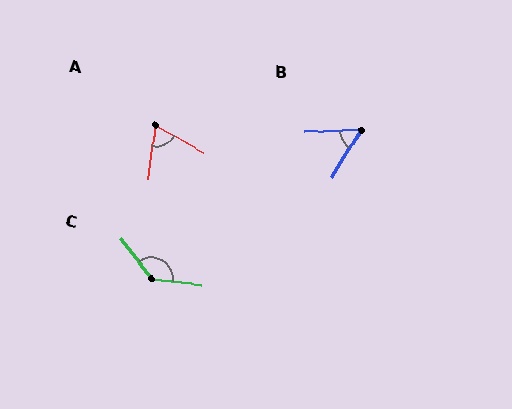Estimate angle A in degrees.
Approximately 68 degrees.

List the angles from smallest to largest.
B (56°), A (68°), C (133°).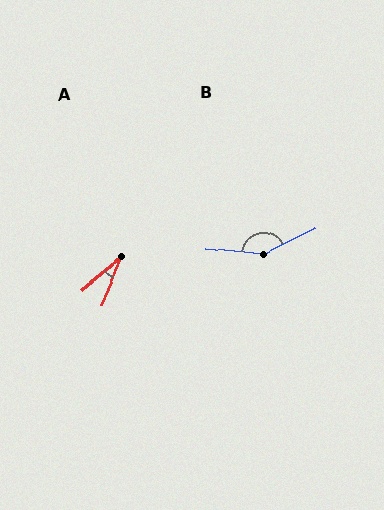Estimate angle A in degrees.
Approximately 28 degrees.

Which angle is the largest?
B, at approximately 148 degrees.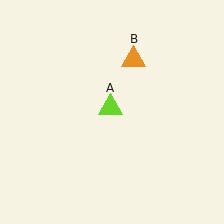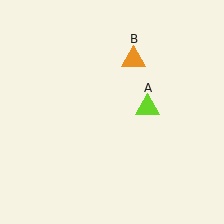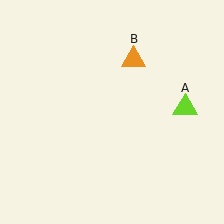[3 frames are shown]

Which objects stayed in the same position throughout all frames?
Orange triangle (object B) remained stationary.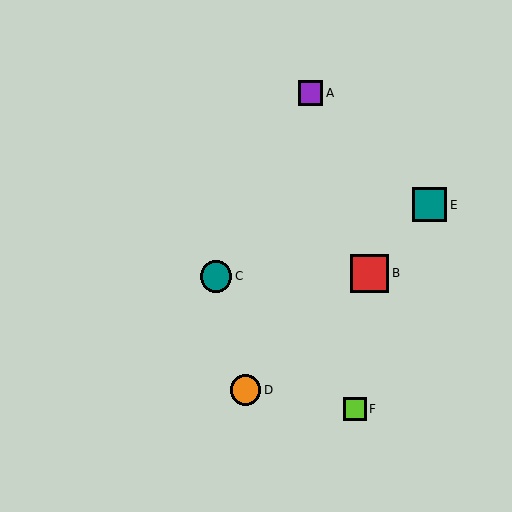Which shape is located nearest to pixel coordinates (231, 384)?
The orange circle (labeled D) at (245, 390) is nearest to that location.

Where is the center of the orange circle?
The center of the orange circle is at (245, 390).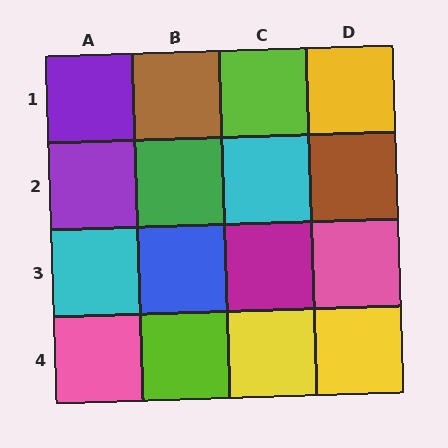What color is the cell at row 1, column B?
Brown.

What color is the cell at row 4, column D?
Yellow.